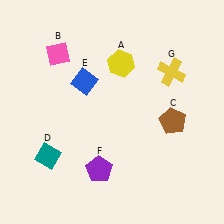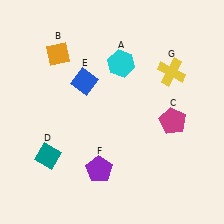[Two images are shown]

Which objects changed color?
A changed from yellow to cyan. B changed from pink to orange. C changed from brown to magenta.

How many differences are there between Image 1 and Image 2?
There are 3 differences between the two images.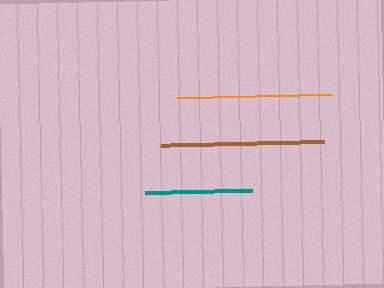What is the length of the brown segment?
The brown segment is approximately 162 pixels long.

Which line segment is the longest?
The brown line is the longest at approximately 162 pixels.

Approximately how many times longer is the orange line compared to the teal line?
The orange line is approximately 1.5 times the length of the teal line.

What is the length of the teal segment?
The teal segment is approximately 107 pixels long.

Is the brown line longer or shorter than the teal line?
The brown line is longer than the teal line.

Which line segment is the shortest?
The teal line is the shortest at approximately 107 pixels.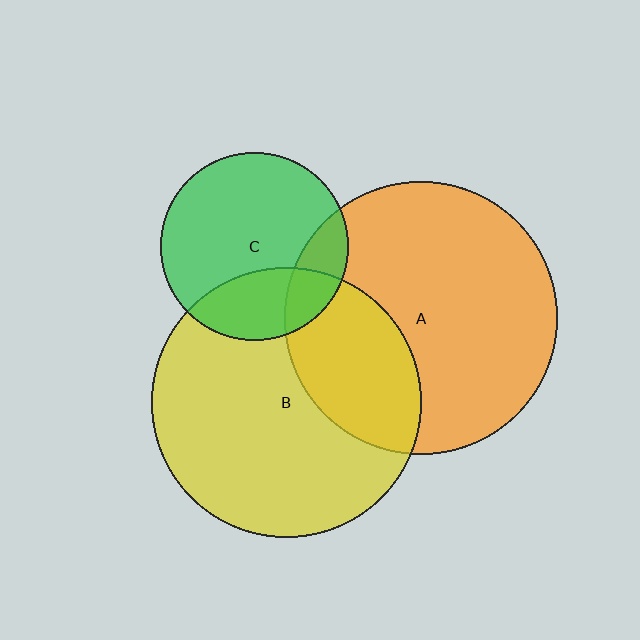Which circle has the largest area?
Circle A (orange).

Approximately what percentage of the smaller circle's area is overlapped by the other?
Approximately 30%.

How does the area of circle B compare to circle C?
Approximately 2.1 times.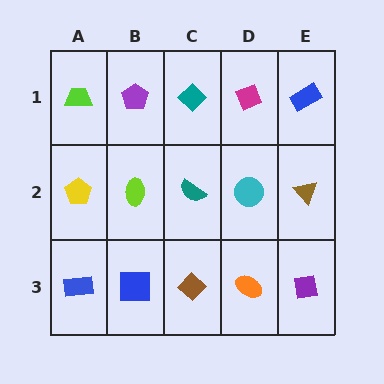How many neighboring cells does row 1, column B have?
3.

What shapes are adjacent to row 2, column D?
A magenta diamond (row 1, column D), an orange ellipse (row 3, column D), a teal semicircle (row 2, column C), a brown triangle (row 2, column E).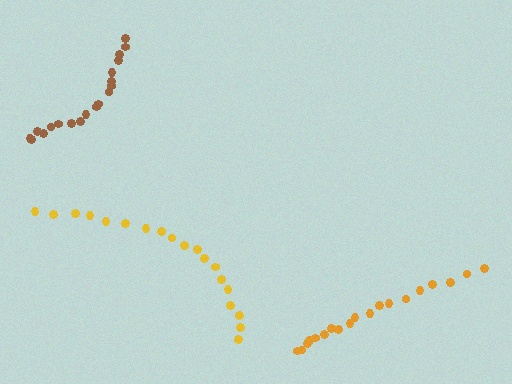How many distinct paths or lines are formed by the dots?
There are 3 distinct paths.